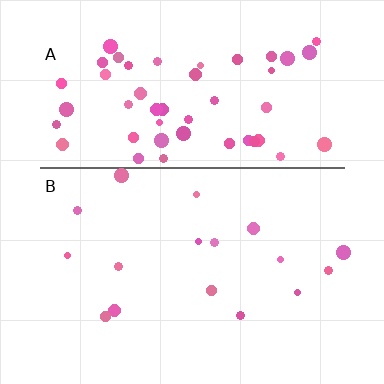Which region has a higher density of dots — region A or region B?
A (the top).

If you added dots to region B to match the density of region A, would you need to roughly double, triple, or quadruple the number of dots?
Approximately triple.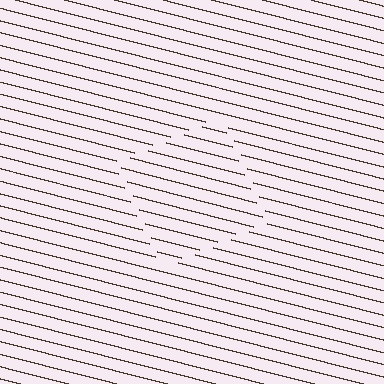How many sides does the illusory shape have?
4 sides — the line-ends trace a square.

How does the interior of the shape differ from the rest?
The interior of the shape contains the same grating, shifted by half a period — the contour is defined by the phase discontinuity where line-ends from the inner and outer gratings abut.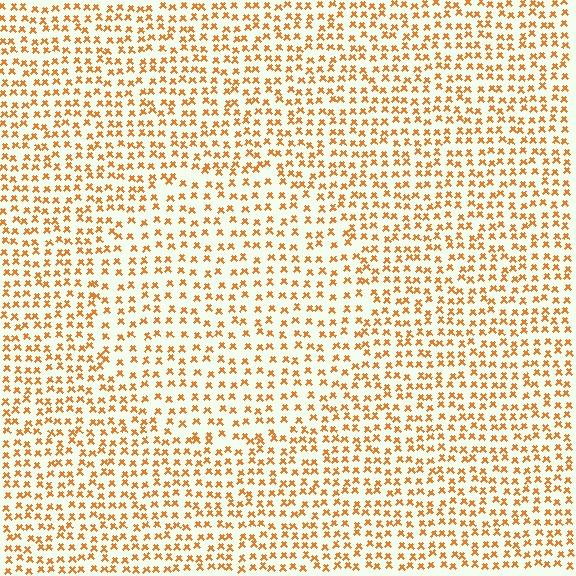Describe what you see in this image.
The image contains small orange elements arranged at two different densities. A circle-shaped region is visible where the elements are less densely packed than the surrounding area.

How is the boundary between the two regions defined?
The boundary is defined by a change in element density (approximately 1.4x ratio). All elements are the same color, size, and shape.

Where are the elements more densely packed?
The elements are more densely packed outside the circle boundary.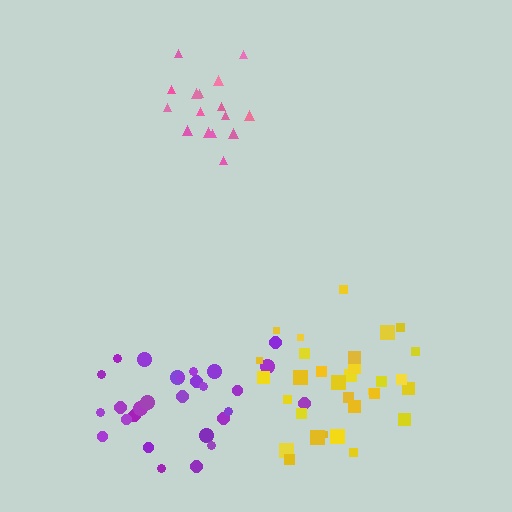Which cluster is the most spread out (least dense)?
Purple.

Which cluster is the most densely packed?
Yellow.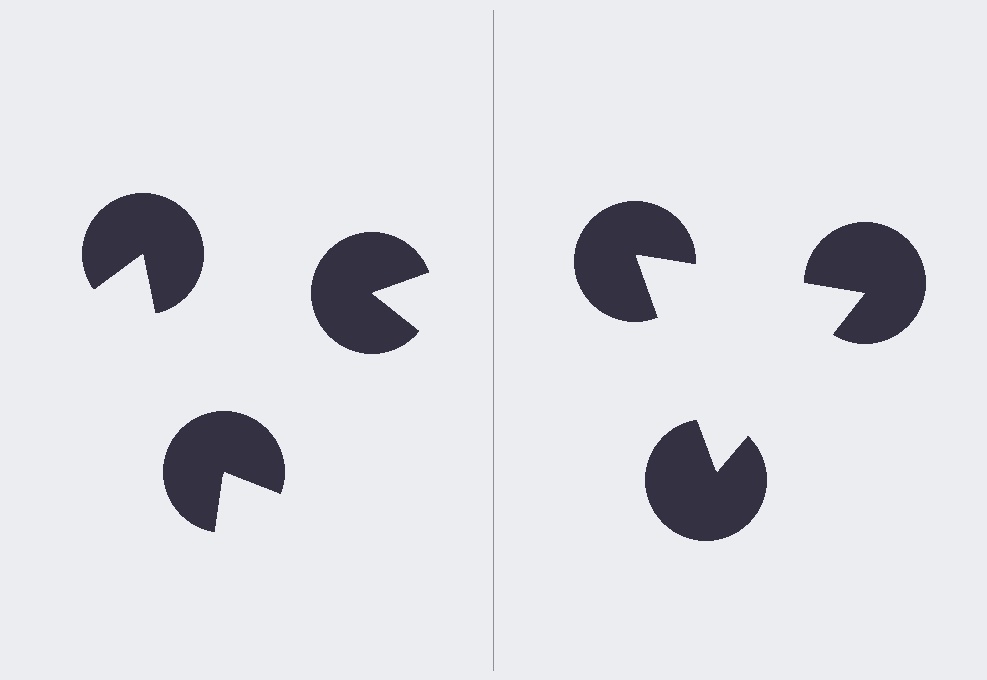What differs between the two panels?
The pac-man discs are positioned identically on both sides; only the wedge orientations differ. On the right they align to a triangle; on the left they are misaligned.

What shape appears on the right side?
An illusory triangle.